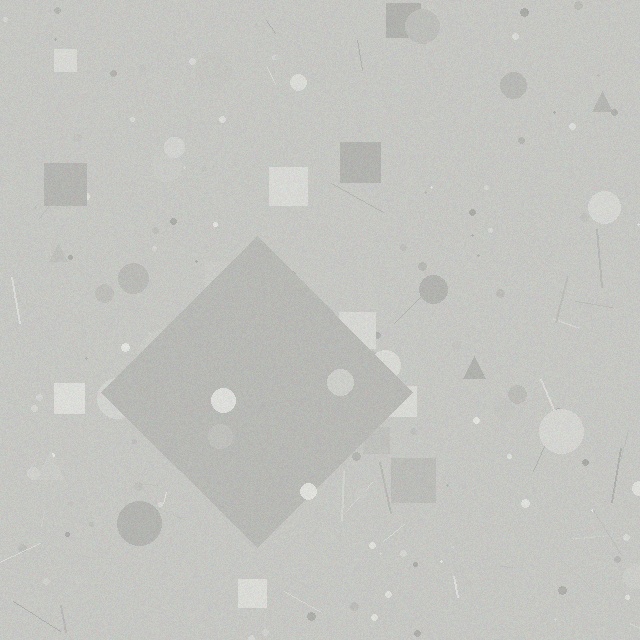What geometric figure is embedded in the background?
A diamond is embedded in the background.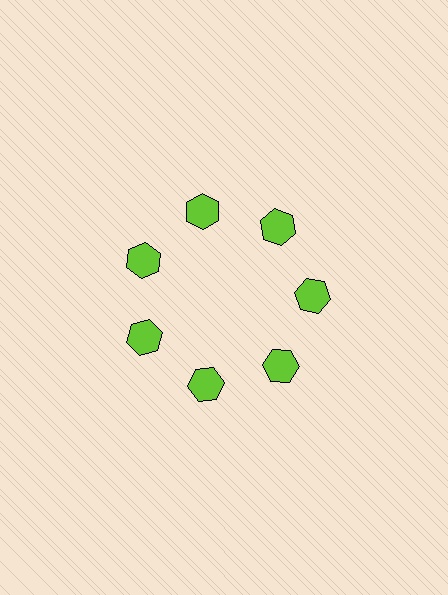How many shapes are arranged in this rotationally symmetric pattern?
There are 7 shapes, arranged in 7 groups of 1.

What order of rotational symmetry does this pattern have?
This pattern has 7-fold rotational symmetry.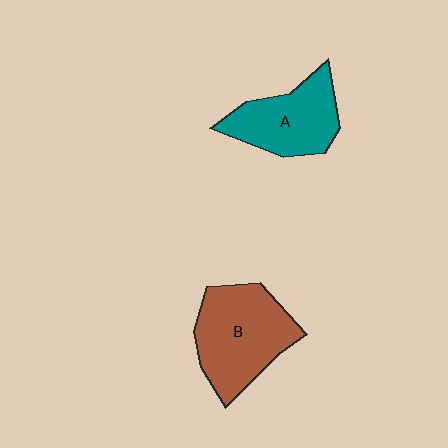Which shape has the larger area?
Shape B (brown).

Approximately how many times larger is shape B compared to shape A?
Approximately 1.3 times.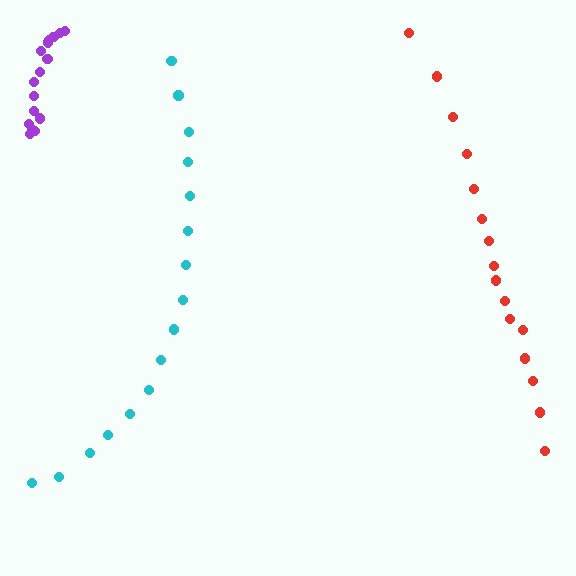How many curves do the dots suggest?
There are 3 distinct paths.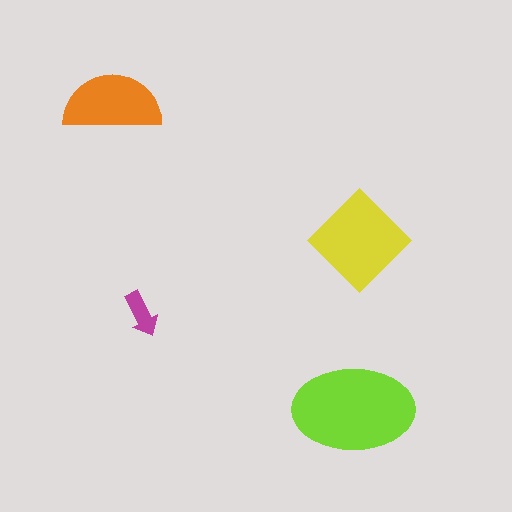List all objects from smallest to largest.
The magenta arrow, the orange semicircle, the yellow diamond, the lime ellipse.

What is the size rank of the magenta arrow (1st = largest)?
4th.